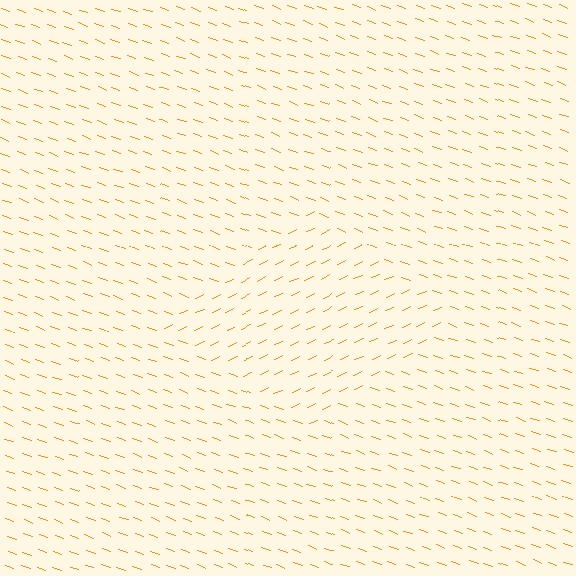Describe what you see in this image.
The image is filled with small orange line segments. A diamond region in the image has lines oriented differently from the surrounding lines, creating a visible texture boundary.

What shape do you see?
I see a diamond.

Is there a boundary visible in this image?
Yes, there is a texture boundary formed by a change in line orientation.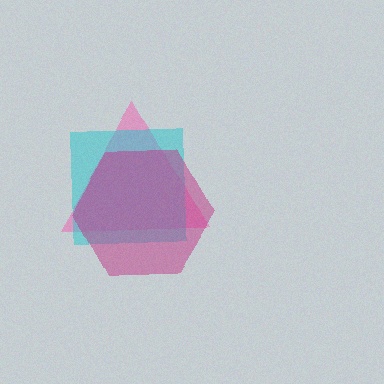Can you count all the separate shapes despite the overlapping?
Yes, there are 3 separate shapes.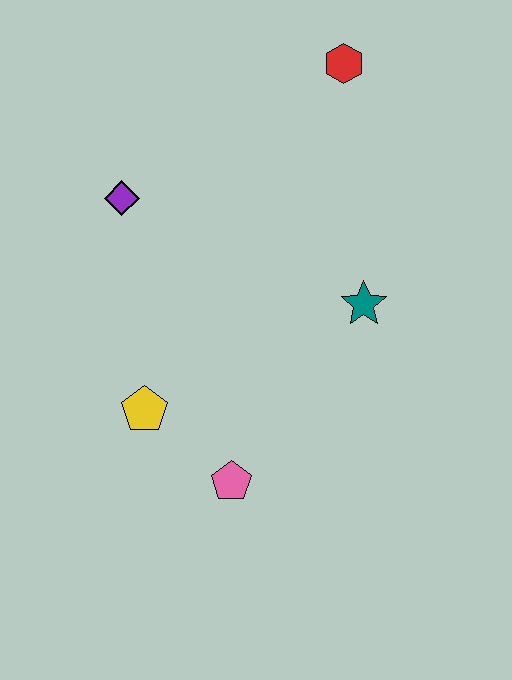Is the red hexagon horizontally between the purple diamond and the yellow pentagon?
No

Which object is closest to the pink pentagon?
The yellow pentagon is closest to the pink pentagon.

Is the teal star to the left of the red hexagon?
No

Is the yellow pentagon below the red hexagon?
Yes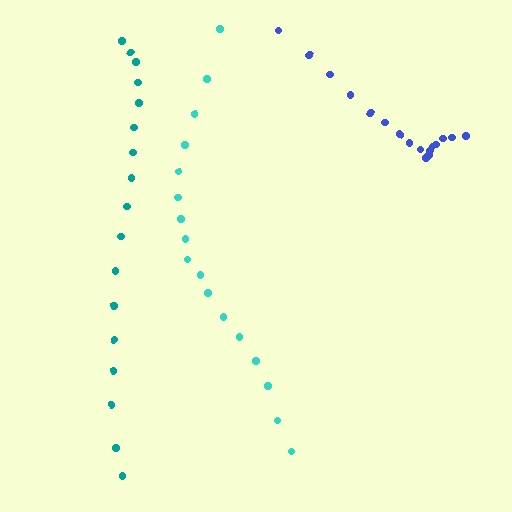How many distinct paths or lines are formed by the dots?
There are 3 distinct paths.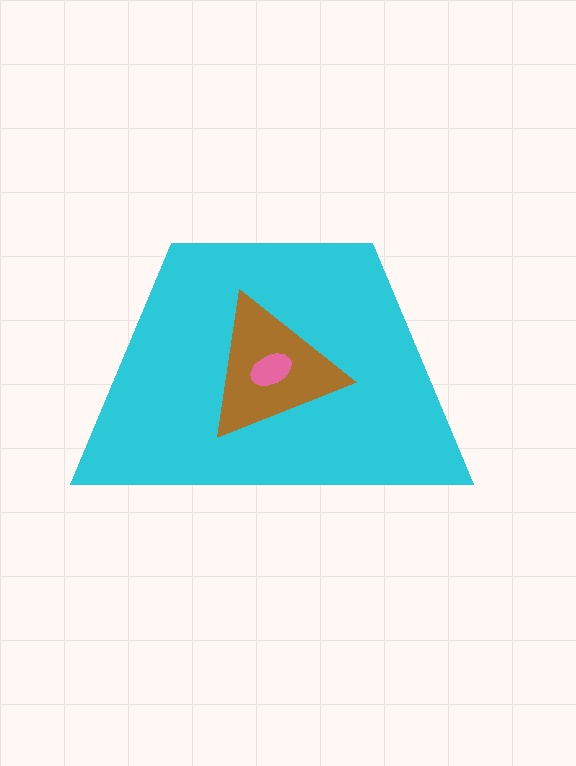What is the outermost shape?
The cyan trapezoid.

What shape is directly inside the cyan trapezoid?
The brown triangle.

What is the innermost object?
The pink ellipse.